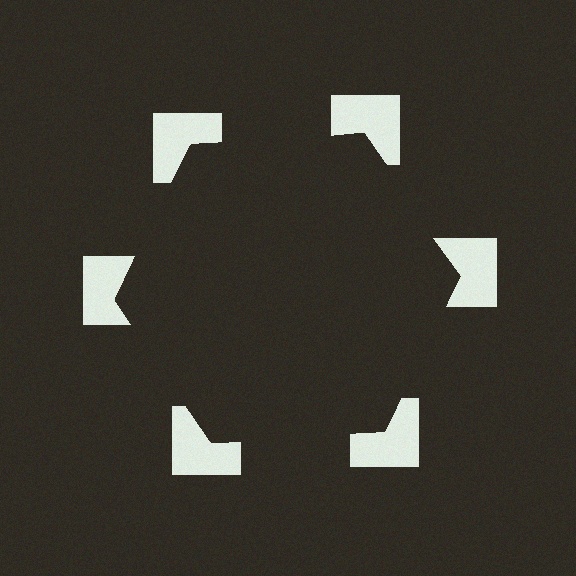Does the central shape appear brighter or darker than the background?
It typically appears slightly darker than the background, even though no actual brightness change is drawn.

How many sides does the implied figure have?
6 sides.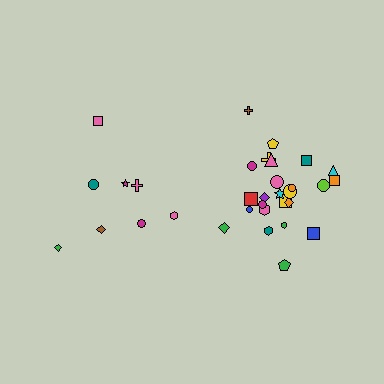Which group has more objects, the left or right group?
The right group.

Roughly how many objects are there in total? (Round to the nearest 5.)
Roughly 35 objects in total.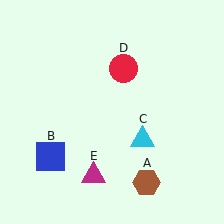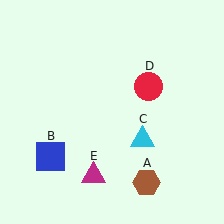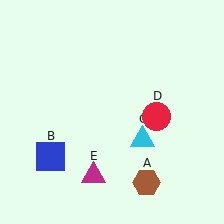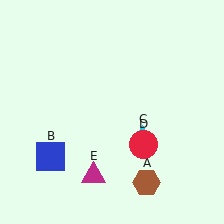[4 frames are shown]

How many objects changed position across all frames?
1 object changed position: red circle (object D).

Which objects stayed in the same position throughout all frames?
Brown hexagon (object A) and blue square (object B) and cyan triangle (object C) and magenta triangle (object E) remained stationary.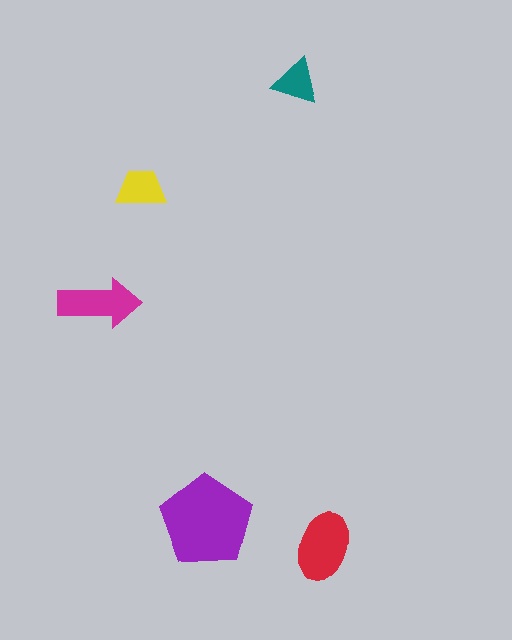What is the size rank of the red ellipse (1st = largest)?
2nd.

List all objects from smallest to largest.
The teal triangle, the yellow trapezoid, the magenta arrow, the red ellipse, the purple pentagon.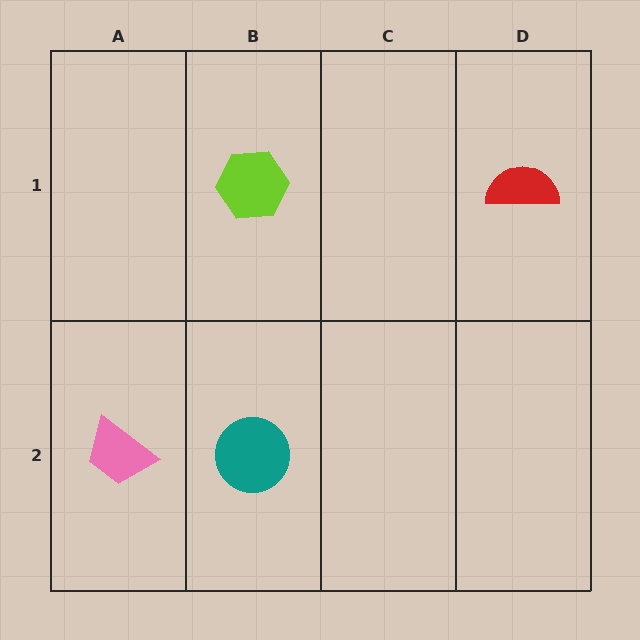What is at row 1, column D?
A red semicircle.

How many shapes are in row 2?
2 shapes.